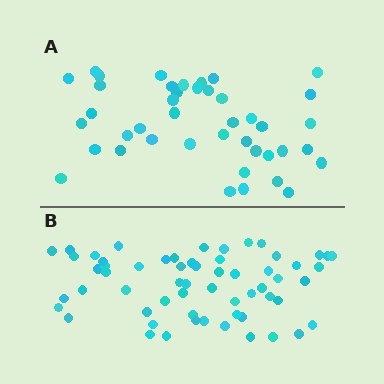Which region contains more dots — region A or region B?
Region B (the bottom region) has more dots.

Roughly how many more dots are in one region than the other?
Region B has approximately 20 more dots than region A.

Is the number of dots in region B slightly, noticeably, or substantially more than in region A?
Region B has noticeably more, but not dramatically so. The ratio is roughly 1.4 to 1.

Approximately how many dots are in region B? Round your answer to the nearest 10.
About 60 dots.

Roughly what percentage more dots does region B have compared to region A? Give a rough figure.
About 45% more.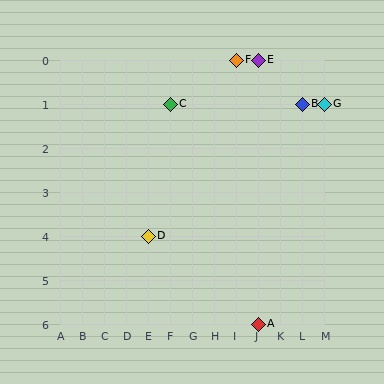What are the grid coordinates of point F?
Point F is at grid coordinates (I, 0).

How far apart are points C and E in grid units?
Points C and E are 4 columns and 1 row apart (about 4.1 grid units diagonally).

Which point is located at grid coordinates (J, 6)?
Point A is at (J, 6).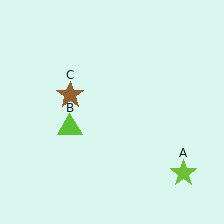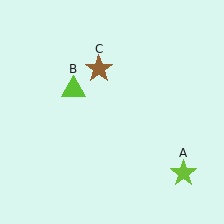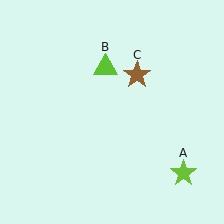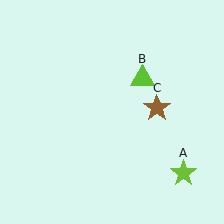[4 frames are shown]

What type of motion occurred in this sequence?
The lime triangle (object B), brown star (object C) rotated clockwise around the center of the scene.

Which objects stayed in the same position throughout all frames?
Lime star (object A) remained stationary.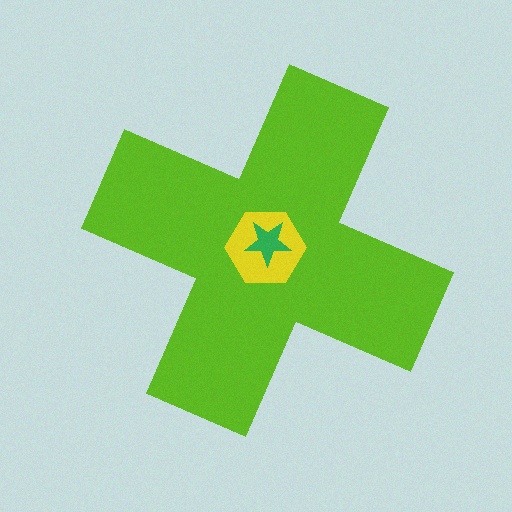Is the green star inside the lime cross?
Yes.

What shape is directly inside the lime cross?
The yellow hexagon.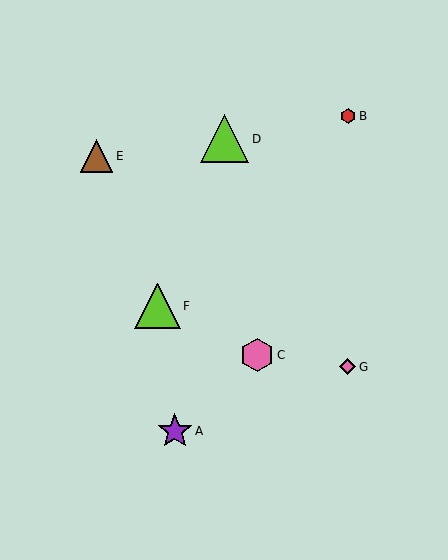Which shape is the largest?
The lime triangle (labeled D) is the largest.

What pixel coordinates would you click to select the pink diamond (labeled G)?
Click at (348, 367) to select the pink diamond G.